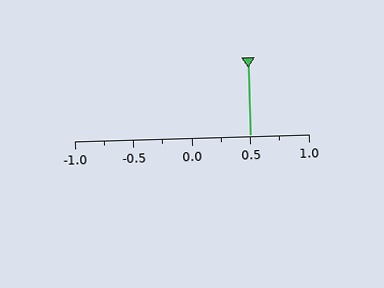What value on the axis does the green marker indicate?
The marker indicates approximately 0.5.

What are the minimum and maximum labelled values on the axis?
The axis runs from -1.0 to 1.0.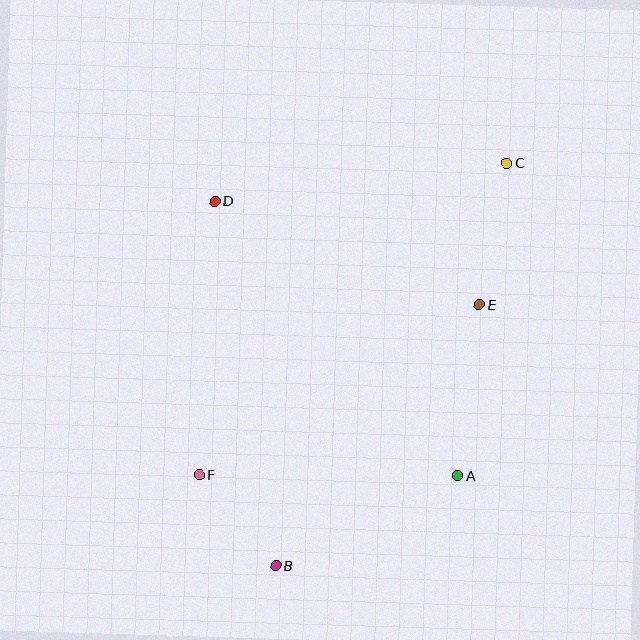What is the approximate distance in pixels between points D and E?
The distance between D and E is approximately 284 pixels.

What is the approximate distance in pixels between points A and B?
The distance between A and B is approximately 203 pixels.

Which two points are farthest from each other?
Points B and C are farthest from each other.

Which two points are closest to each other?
Points B and F are closest to each other.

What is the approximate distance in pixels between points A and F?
The distance between A and F is approximately 259 pixels.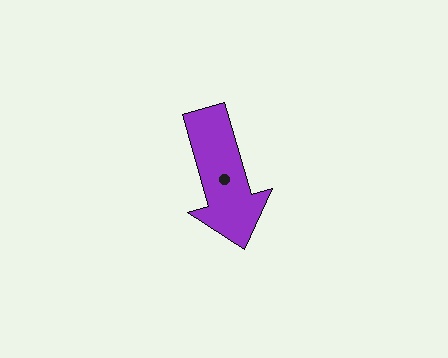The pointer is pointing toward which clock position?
Roughly 5 o'clock.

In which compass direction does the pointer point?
South.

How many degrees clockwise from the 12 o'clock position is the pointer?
Approximately 164 degrees.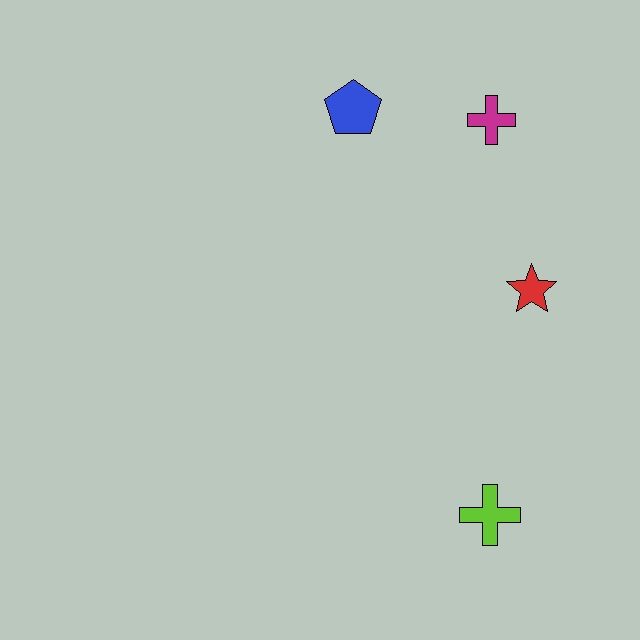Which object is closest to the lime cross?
The red star is closest to the lime cross.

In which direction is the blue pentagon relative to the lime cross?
The blue pentagon is above the lime cross.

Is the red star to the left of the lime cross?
No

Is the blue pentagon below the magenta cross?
No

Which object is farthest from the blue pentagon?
The lime cross is farthest from the blue pentagon.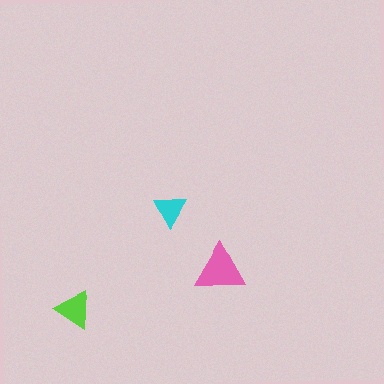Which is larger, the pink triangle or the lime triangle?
The pink one.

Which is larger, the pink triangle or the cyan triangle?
The pink one.